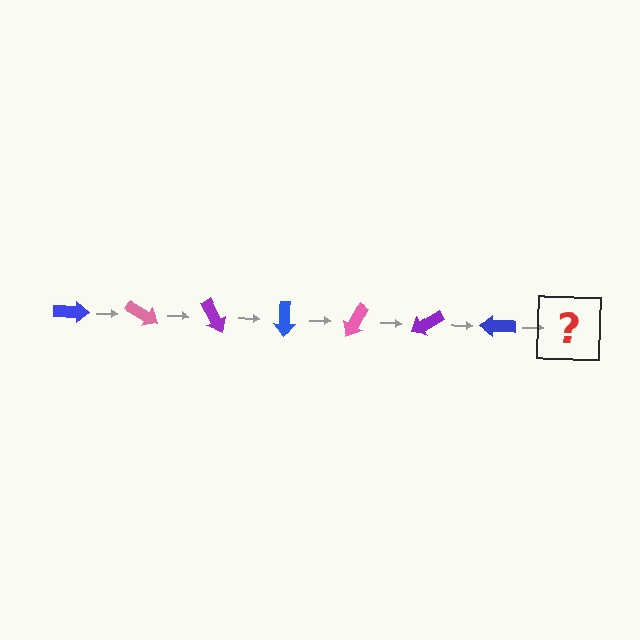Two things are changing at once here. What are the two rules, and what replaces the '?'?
The two rules are that it rotates 30 degrees each step and the color cycles through blue, pink, and purple. The '?' should be a pink arrow, rotated 210 degrees from the start.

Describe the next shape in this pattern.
It should be a pink arrow, rotated 210 degrees from the start.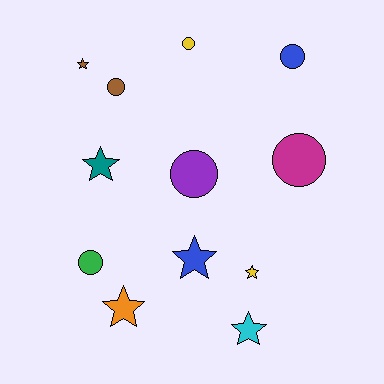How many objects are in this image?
There are 12 objects.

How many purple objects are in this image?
There is 1 purple object.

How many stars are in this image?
There are 6 stars.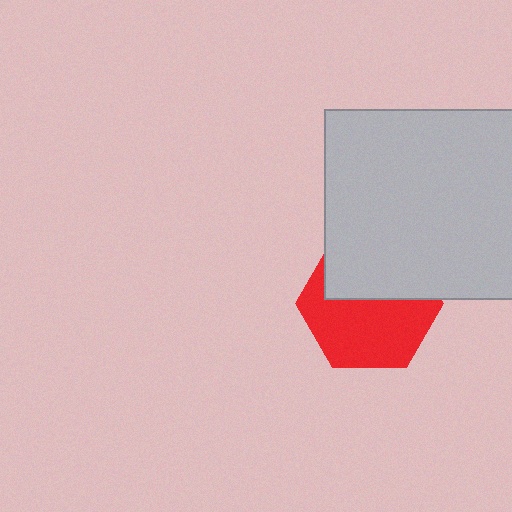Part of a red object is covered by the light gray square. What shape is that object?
It is a hexagon.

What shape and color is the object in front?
The object in front is a light gray square.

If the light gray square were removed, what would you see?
You would see the complete red hexagon.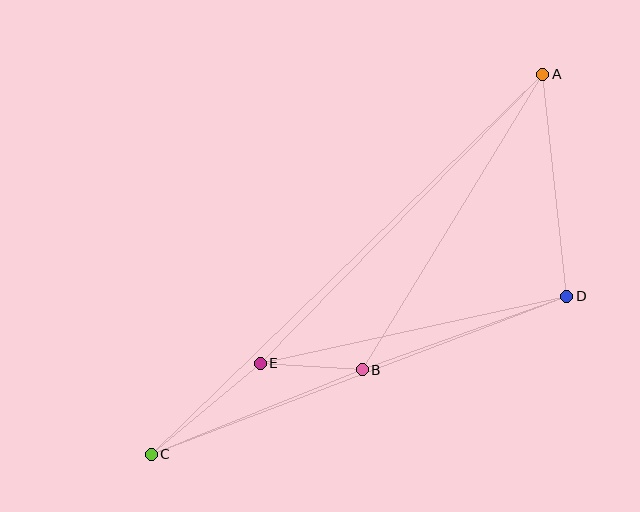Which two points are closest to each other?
Points B and E are closest to each other.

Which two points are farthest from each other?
Points A and C are farthest from each other.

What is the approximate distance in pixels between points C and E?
The distance between C and E is approximately 142 pixels.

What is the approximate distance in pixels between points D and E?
The distance between D and E is approximately 313 pixels.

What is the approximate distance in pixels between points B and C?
The distance between B and C is approximately 227 pixels.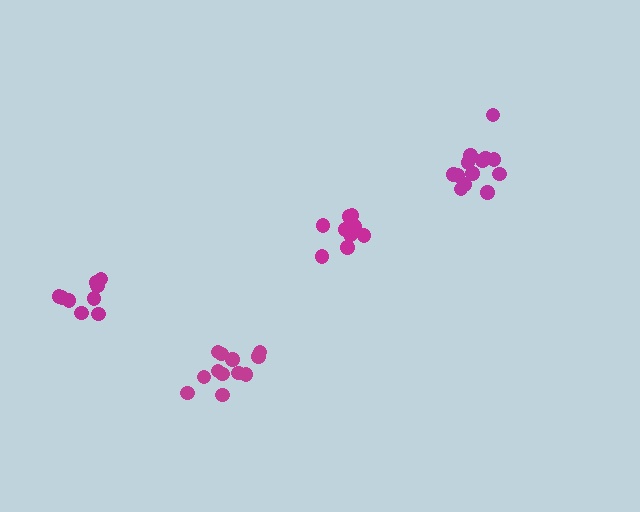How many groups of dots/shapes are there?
There are 4 groups.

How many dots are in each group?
Group 1: 12 dots, Group 2: 10 dots, Group 3: 13 dots, Group 4: 9 dots (44 total).